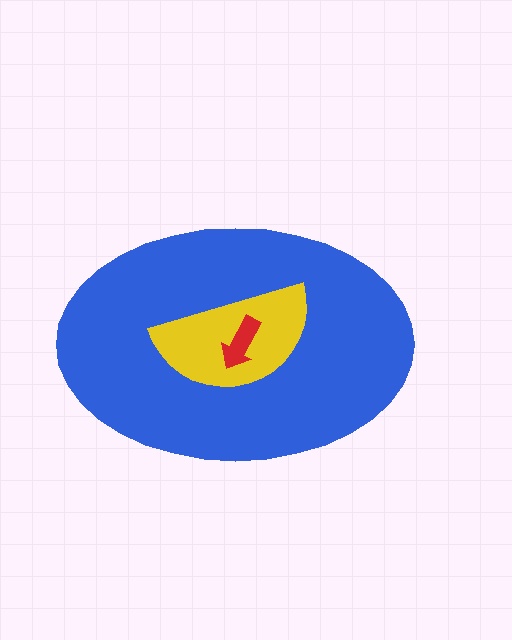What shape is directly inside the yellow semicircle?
The red arrow.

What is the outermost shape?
The blue ellipse.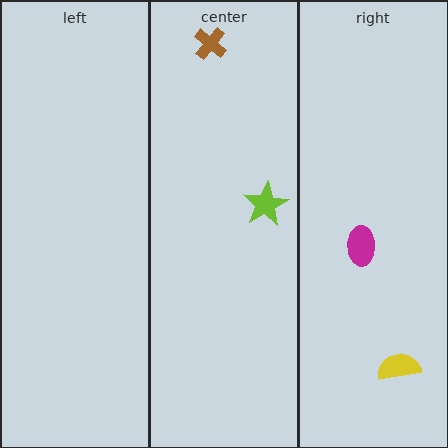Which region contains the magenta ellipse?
The right region.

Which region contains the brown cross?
The center region.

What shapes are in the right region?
The magenta ellipse, the yellow semicircle.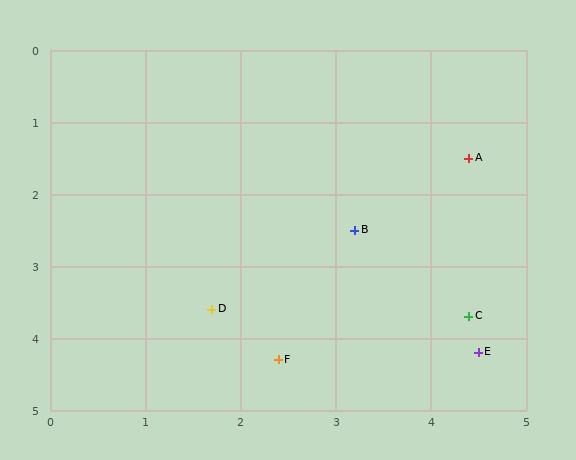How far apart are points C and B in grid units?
Points C and B are about 1.7 grid units apart.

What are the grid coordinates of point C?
Point C is at approximately (4.4, 3.7).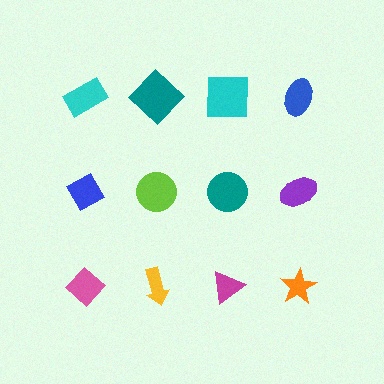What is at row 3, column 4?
An orange star.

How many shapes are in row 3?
4 shapes.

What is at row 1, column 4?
A blue ellipse.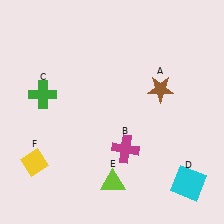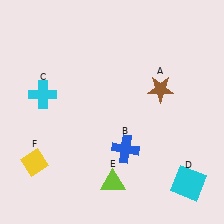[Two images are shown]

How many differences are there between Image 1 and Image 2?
There are 2 differences between the two images.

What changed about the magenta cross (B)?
In Image 1, B is magenta. In Image 2, it changed to blue.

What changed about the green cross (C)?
In Image 1, C is green. In Image 2, it changed to cyan.